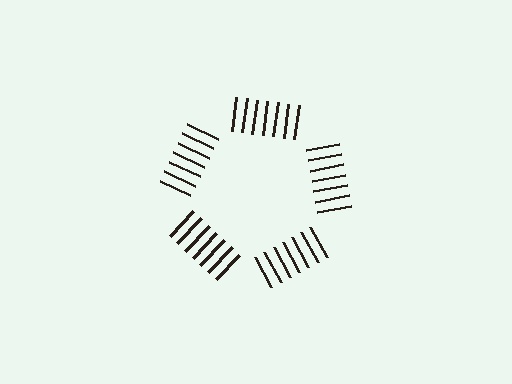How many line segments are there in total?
35 — 7 along each of the 5 edges.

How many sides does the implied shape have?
5 sides — the line-ends trace a pentagon.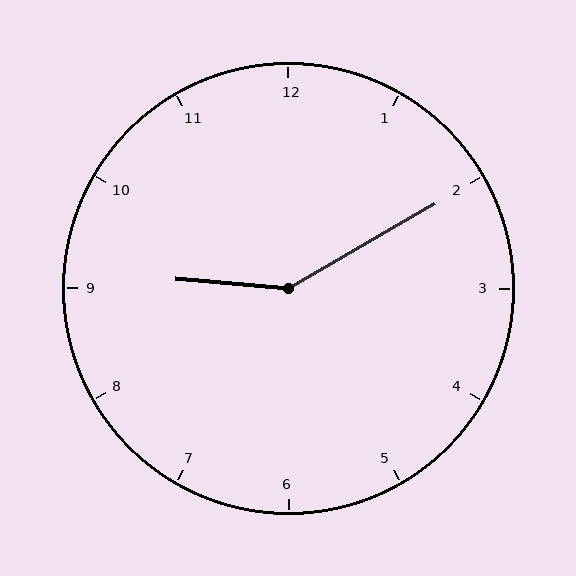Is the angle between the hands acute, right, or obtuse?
It is obtuse.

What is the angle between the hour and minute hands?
Approximately 145 degrees.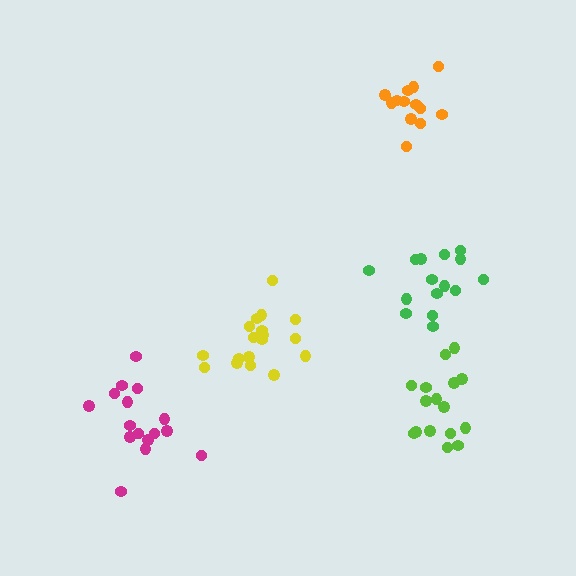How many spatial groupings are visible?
There are 5 spatial groupings.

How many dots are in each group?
Group 1: 15 dots, Group 2: 16 dots, Group 3: 13 dots, Group 4: 18 dots, Group 5: 16 dots (78 total).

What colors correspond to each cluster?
The clusters are colored: green, lime, orange, yellow, magenta.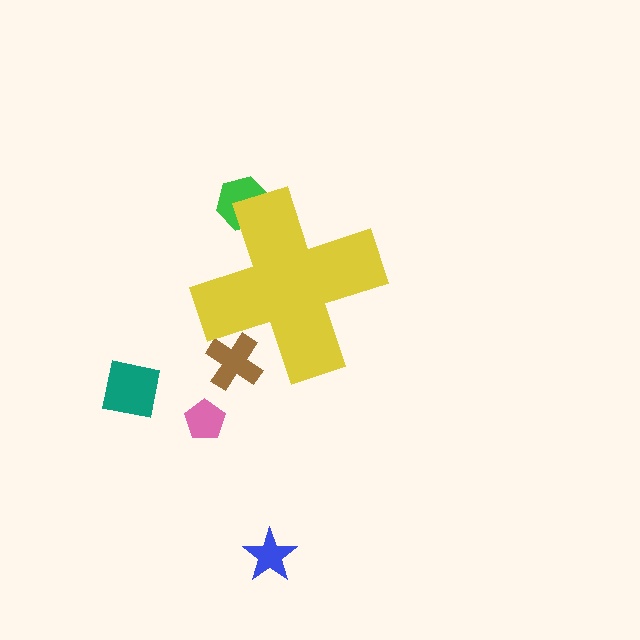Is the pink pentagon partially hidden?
No, the pink pentagon is fully visible.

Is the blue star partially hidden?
No, the blue star is fully visible.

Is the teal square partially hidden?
No, the teal square is fully visible.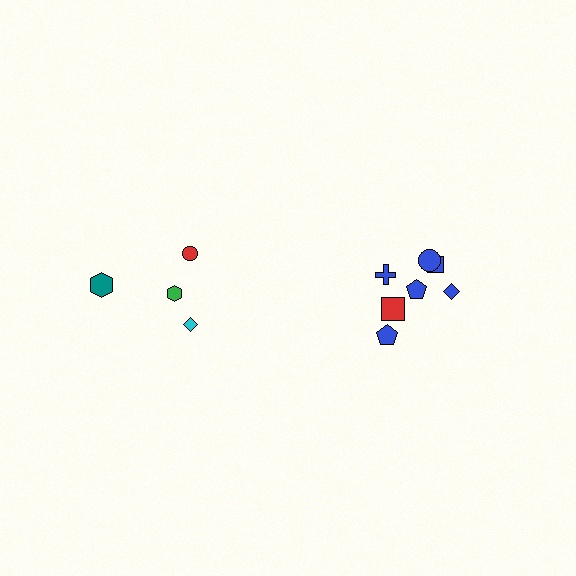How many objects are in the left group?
There are 4 objects.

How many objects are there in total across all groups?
There are 11 objects.